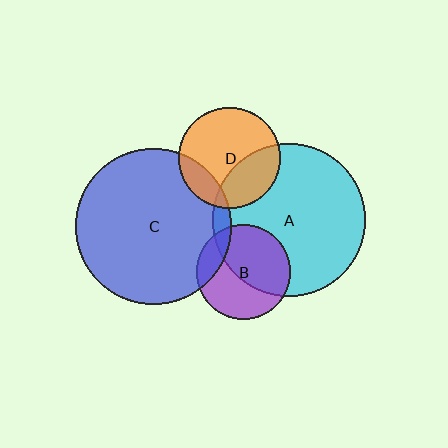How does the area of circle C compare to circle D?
Approximately 2.4 times.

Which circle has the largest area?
Circle C (blue).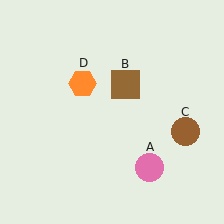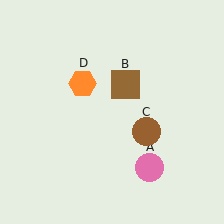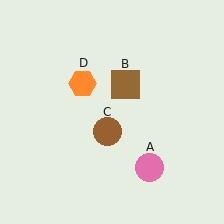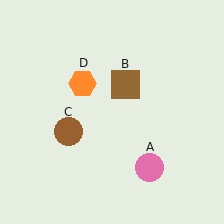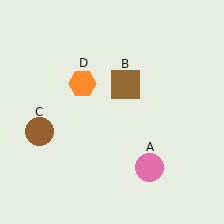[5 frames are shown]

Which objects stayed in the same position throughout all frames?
Pink circle (object A) and brown square (object B) and orange hexagon (object D) remained stationary.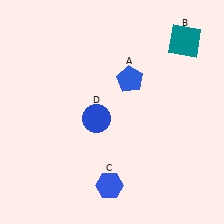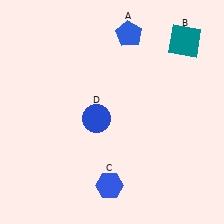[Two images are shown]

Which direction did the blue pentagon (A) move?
The blue pentagon (A) moved up.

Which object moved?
The blue pentagon (A) moved up.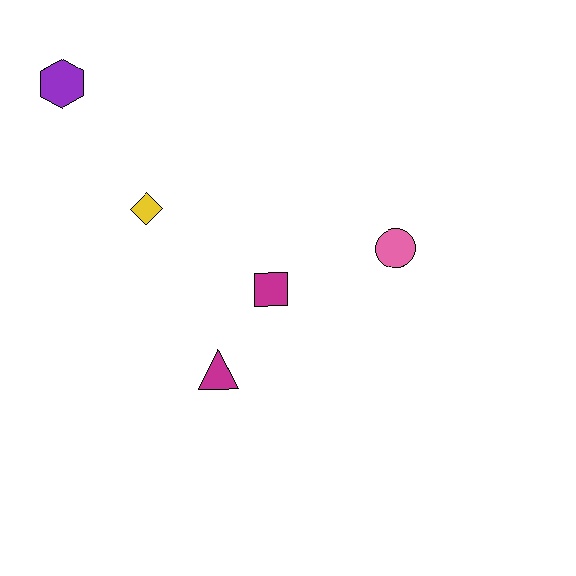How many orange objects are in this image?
There are no orange objects.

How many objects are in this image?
There are 5 objects.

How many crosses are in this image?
There are no crosses.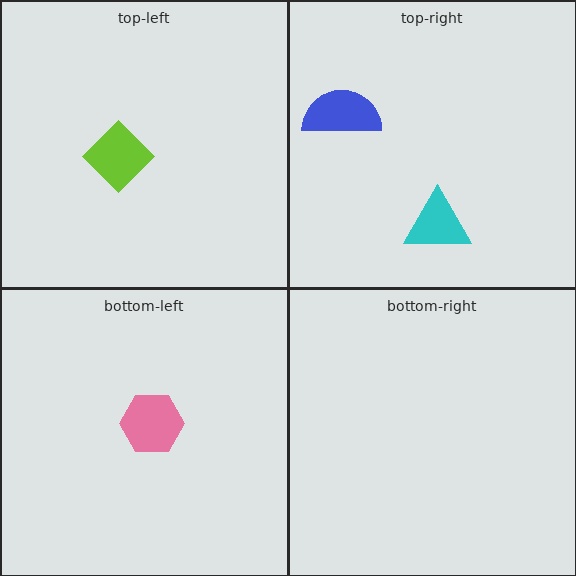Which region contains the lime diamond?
The top-left region.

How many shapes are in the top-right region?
2.